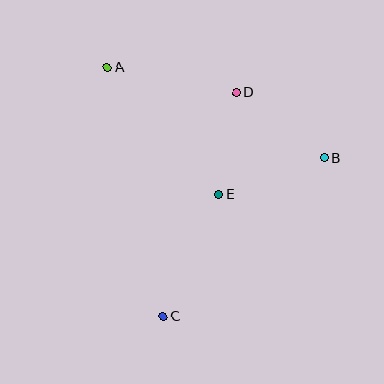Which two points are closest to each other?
Points D and E are closest to each other.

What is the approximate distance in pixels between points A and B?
The distance between A and B is approximately 235 pixels.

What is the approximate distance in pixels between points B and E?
The distance between B and E is approximately 111 pixels.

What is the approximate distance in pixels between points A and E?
The distance between A and E is approximately 169 pixels.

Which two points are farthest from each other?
Points A and C are farthest from each other.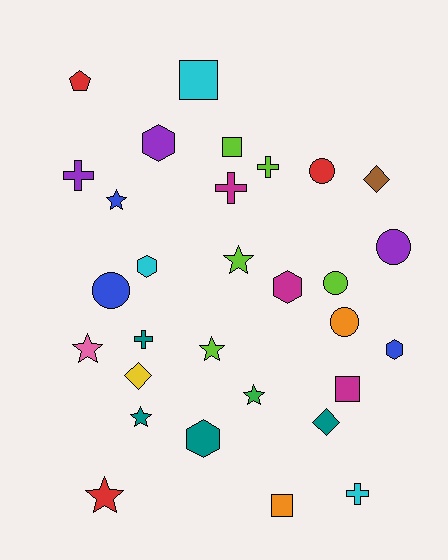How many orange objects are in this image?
There are 2 orange objects.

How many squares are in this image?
There are 4 squares.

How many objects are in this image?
There are 30 objects.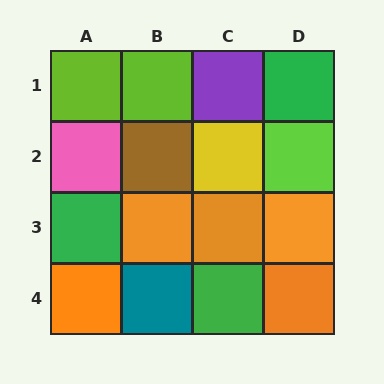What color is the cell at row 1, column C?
Purple.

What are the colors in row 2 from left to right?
Pink, brown, yellow, lime.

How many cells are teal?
1 cell is teal.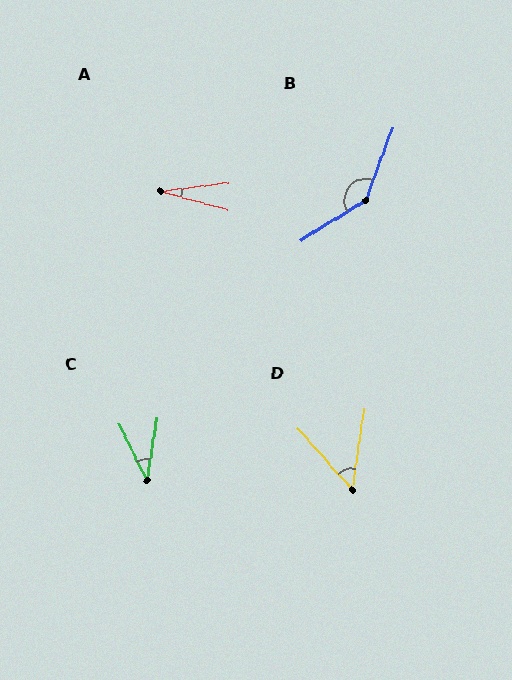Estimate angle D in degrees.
Approximately 51 degrees.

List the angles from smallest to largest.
A (22°), C (36°), D (51°), B (142°).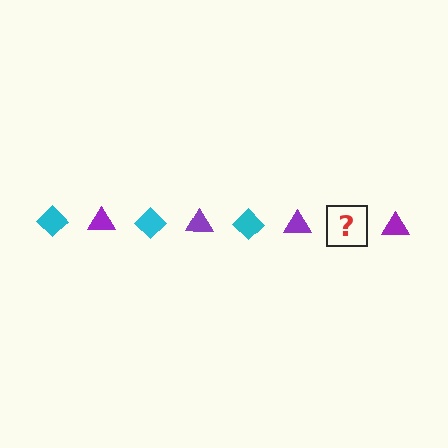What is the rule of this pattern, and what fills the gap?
The rule is that the pattern alternates between cyan diamond and purple triangle. The gap should be filled with a cyan diamond.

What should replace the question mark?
The question mark should be replaced with a cyan diamond.